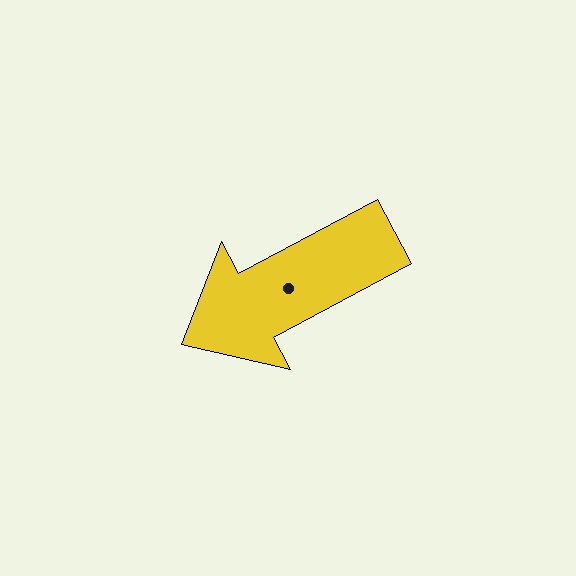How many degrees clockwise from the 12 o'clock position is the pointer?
Approximately 242 degrees.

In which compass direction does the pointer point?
Southwest.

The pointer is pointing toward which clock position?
Roughly 8 o'clock.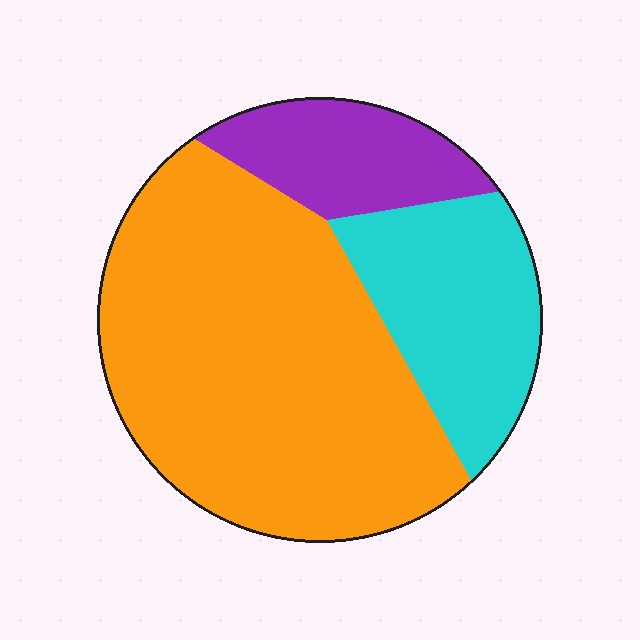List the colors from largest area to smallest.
From largest to smallest: orange, cyan, purple.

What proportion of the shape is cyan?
Cyan covers 23% of the shape.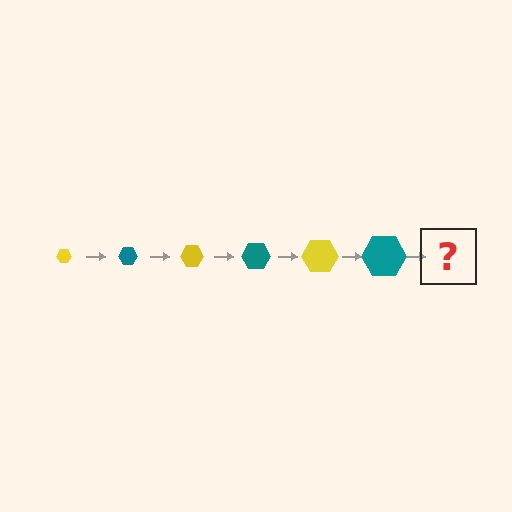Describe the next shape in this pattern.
It should be a yellow hexagon, larger than the previous one.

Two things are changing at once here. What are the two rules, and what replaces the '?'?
The two rules are that the hexagon grows larger each step and the color cycles through yellow and teal. The '?' should be a yellow hexagon, larger than the previous one.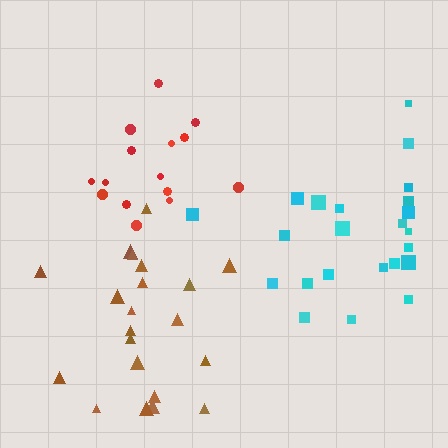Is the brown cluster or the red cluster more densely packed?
Red.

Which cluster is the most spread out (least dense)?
Cyan.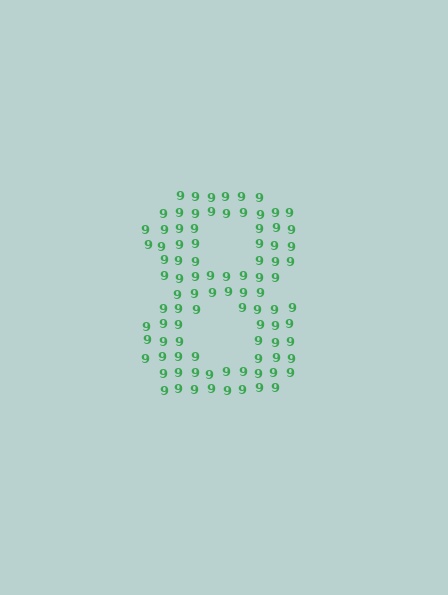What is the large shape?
The large shape is the digit 8.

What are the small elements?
The small elements are digit 9's.